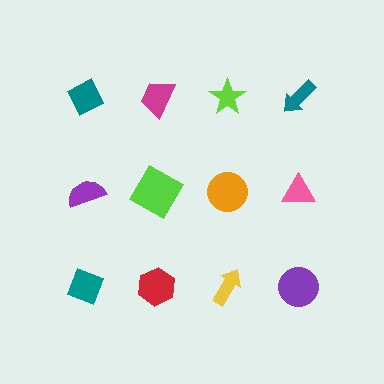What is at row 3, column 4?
A purple circle.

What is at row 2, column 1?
A purple semicircle.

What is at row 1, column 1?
A teal diamond.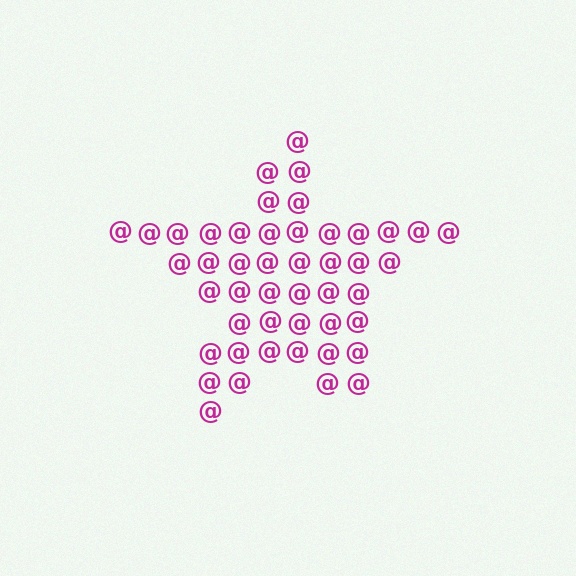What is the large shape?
The large shape is a star.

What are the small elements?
The small elements are at signs.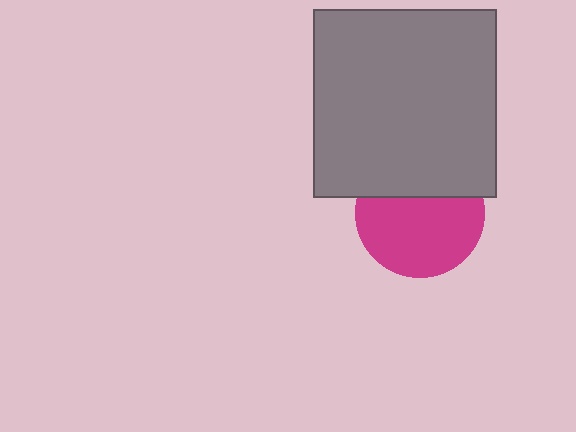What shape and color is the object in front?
The object in front is a gray rectangle.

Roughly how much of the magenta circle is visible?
Most of it is visible (roughly 65%).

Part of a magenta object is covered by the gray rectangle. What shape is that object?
It is a circle.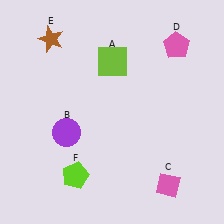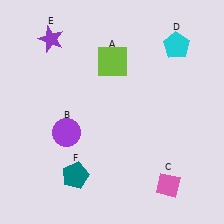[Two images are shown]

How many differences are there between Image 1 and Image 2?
There are 3 differences between the two images.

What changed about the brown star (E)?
In Image 1, E is brown. In Image 2, it changed to purple.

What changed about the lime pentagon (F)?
In Image 1, F is lime. In Image 2, it changed to teal.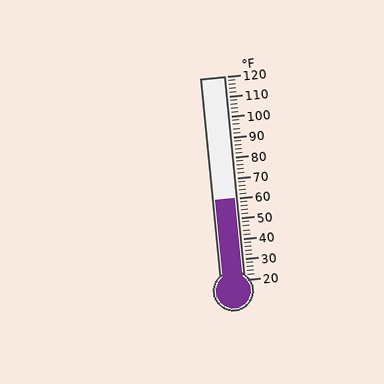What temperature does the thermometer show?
The thermometer shows approximately 60°F.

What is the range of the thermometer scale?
The thermometer scale ranges from 20°F to 120°F.